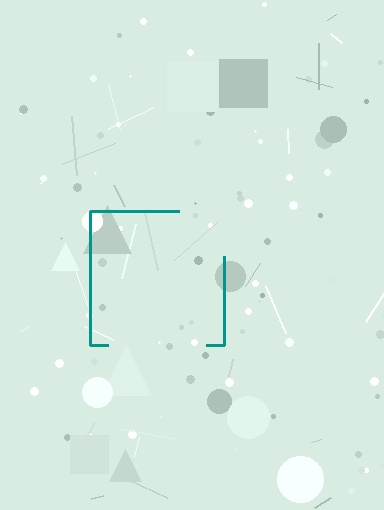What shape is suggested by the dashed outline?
The dashed outline suggests a square.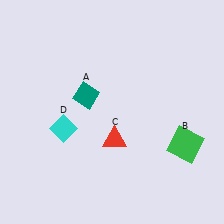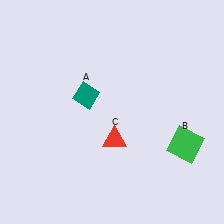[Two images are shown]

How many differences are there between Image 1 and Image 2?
There is 1 difference between the two images.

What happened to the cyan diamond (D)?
The cyan diamond (D) was removed in Image 2. It was in the bottom-left area of Image 1.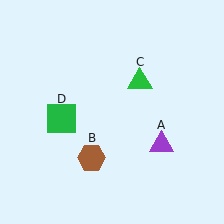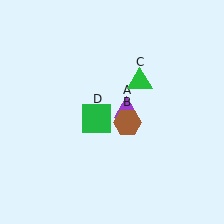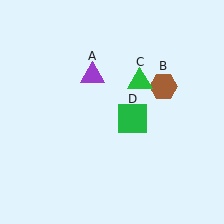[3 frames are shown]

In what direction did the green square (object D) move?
The green square (object D) moved right.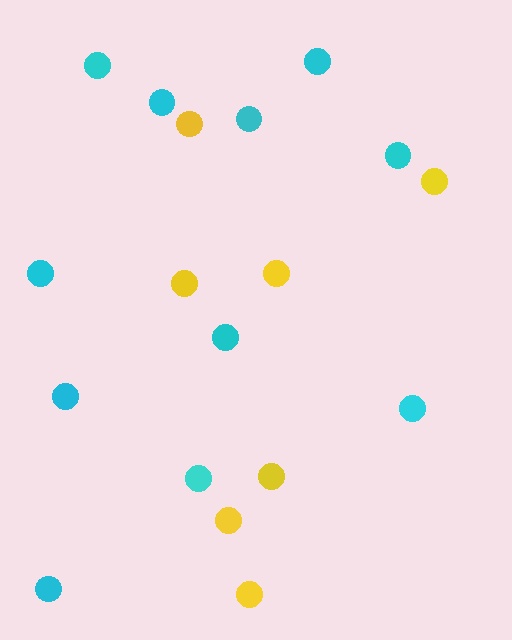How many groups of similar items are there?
There are 2 groups: one group of cyan circles (11) and one group of yellow circles (7).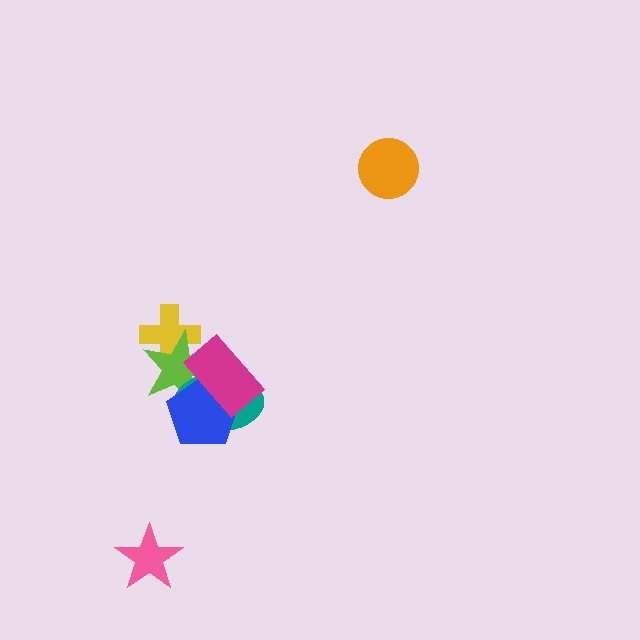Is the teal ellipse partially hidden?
Yes, it is partially covered by another shape.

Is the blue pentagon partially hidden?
Yes, it is partially covered by another shape.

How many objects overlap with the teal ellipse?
3 objects overlap with the teal ellipse.